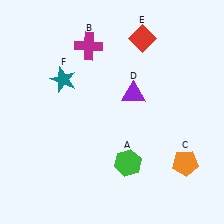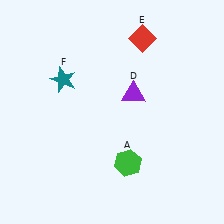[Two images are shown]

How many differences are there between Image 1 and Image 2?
There are 2 differences between the two images.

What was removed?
The orange pentagon (C), the magenta cross (B) were removed in Image 2.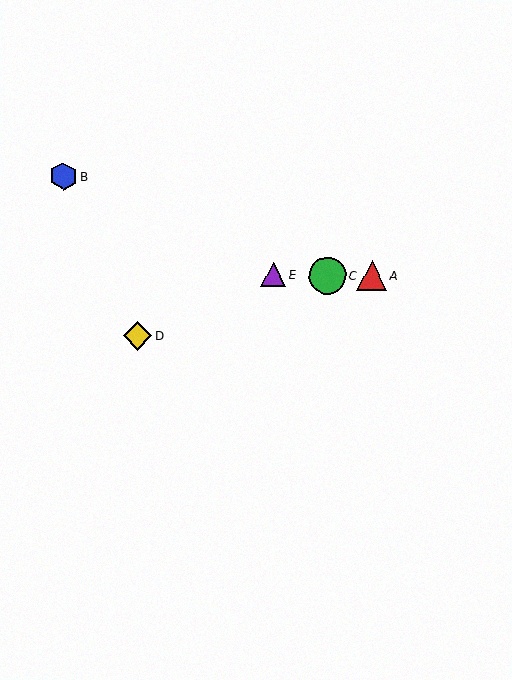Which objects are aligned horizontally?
Objects A, C, E are aligned horizontally.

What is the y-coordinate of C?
Object C is at y≈275.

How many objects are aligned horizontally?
3 objects (A, C, E) are aligned horizontally.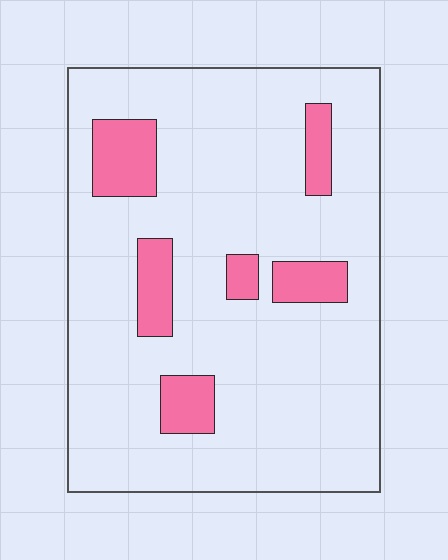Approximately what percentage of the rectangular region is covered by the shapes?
Approximately 15%.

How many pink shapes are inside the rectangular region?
6.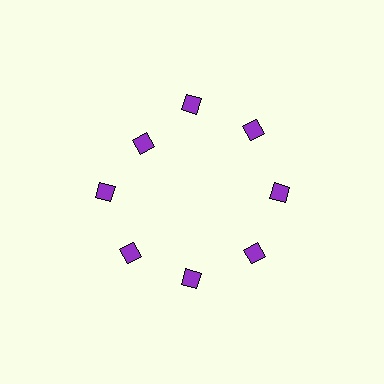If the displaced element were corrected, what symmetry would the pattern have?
It would have 8-fold rotational symmetry — the pattern would map onto itself every 45 degrees.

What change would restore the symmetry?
The symmetry would be restored by moving it outward, back onto the ring so that all 8 diamonds sit at equal angles and equal distance from the center.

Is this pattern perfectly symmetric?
No. The 8 purple diamonds are arranged in a ring, but one element near the 10 o'clock position is pulled inward toward the center, breaking the 8-fold rotational symmetry.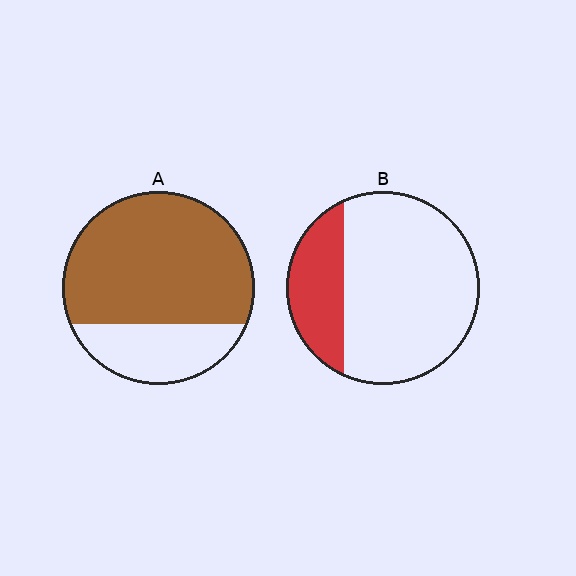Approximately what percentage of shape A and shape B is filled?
A is approximately 75% and B is approximately 25%.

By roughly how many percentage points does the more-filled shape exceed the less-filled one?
By roughly 50 percentage points (A over B).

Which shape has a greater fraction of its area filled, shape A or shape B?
Shape A.